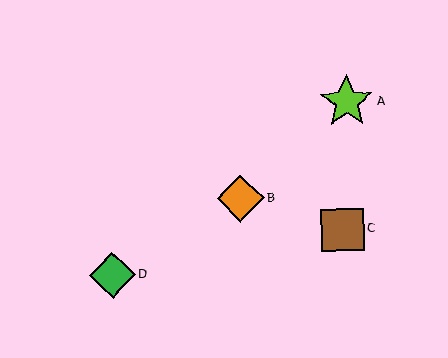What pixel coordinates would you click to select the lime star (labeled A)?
Click at (347, 102) to select the lime star A.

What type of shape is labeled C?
Shape C is a brown square.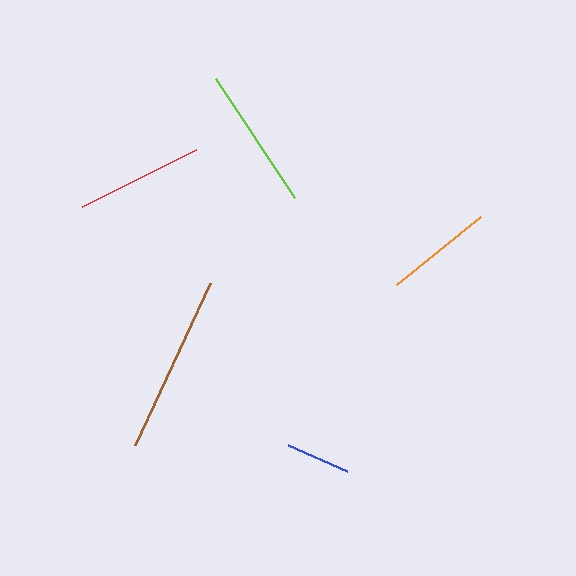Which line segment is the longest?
The brown line is the longest at approximately 179 pixels.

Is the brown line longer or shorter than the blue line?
The brown line is longer than the blue line.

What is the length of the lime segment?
The lime segment is approximately 142 pixels long.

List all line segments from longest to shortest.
From longest to shortest: brown, lime, red, orange, blue.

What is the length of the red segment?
The red segment is approximately 127 pixels long.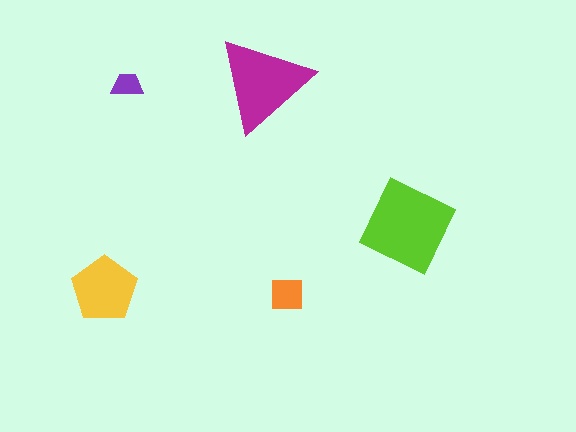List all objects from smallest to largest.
The purple trapezoid, the orange square, the yellow pentagon, the magenta triangle, the lime diamond.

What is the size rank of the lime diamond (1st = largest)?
1st.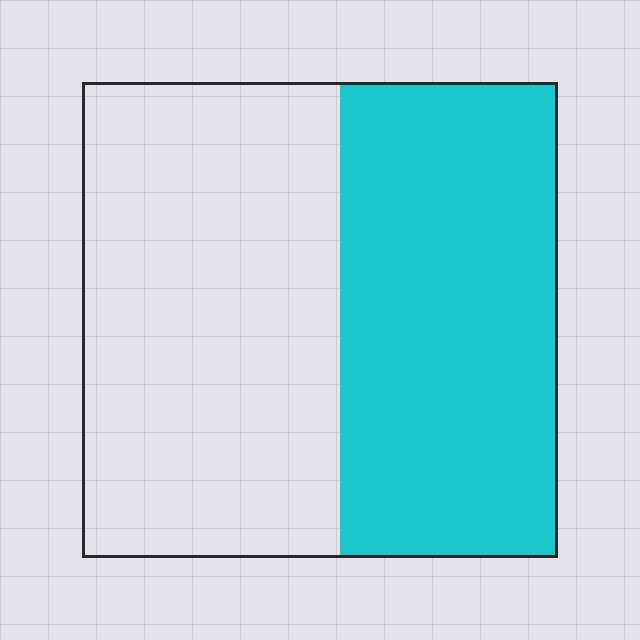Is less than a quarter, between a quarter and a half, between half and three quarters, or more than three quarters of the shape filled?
Between a quarter and a half.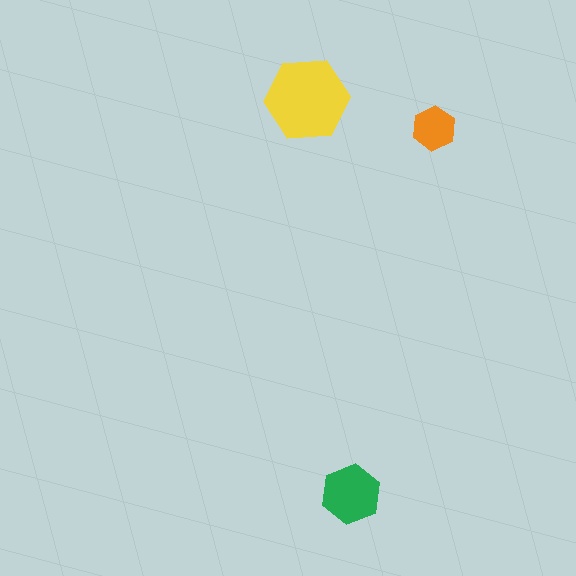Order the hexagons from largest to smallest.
the yellow one, the green one, the orange one.